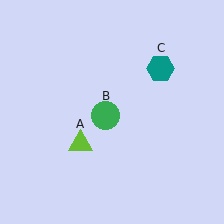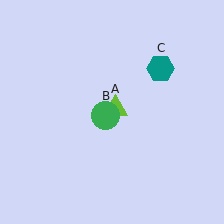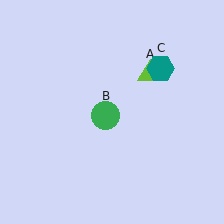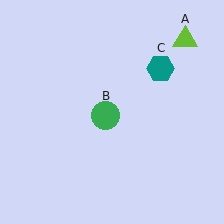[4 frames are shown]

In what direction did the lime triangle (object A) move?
The lime triangle (object A) moved up and to the right.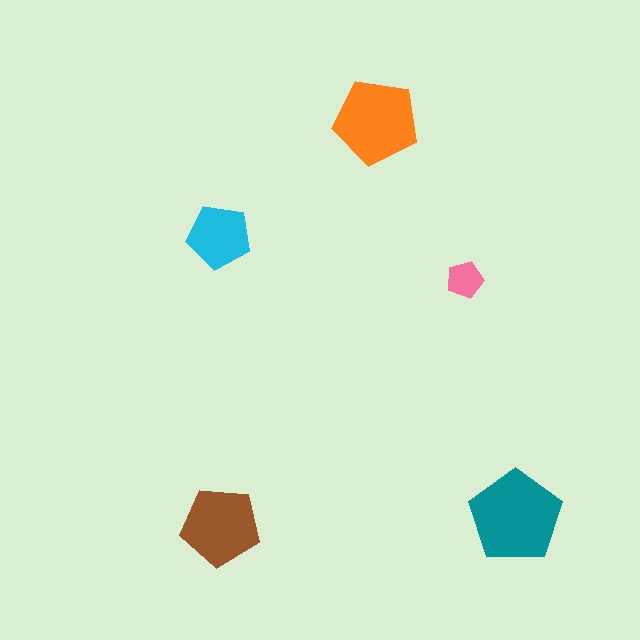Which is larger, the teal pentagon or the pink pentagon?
The teal one.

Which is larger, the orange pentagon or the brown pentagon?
The orange one.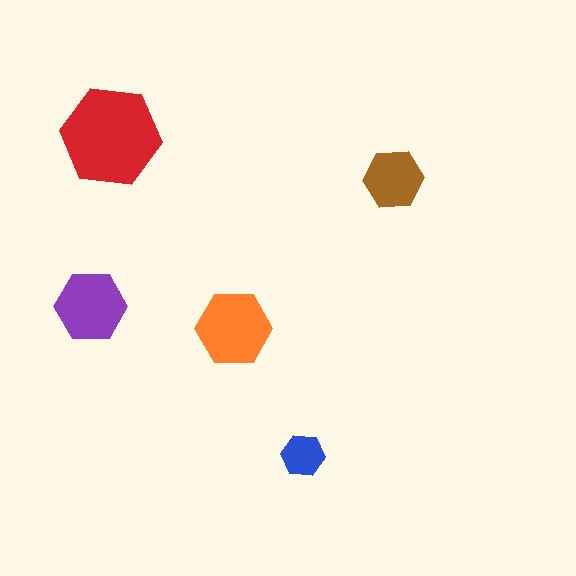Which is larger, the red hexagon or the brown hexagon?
The red one.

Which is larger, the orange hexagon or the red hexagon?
The red one.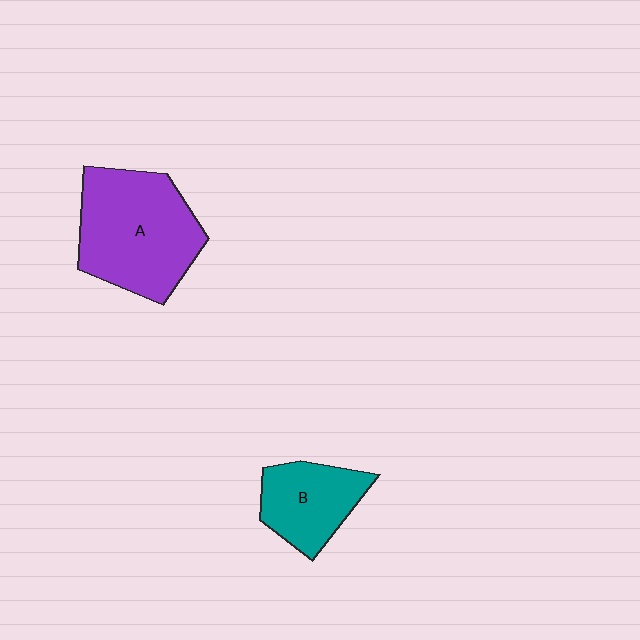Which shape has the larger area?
Shape A (purple).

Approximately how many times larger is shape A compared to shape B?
Approximately 1.8 times.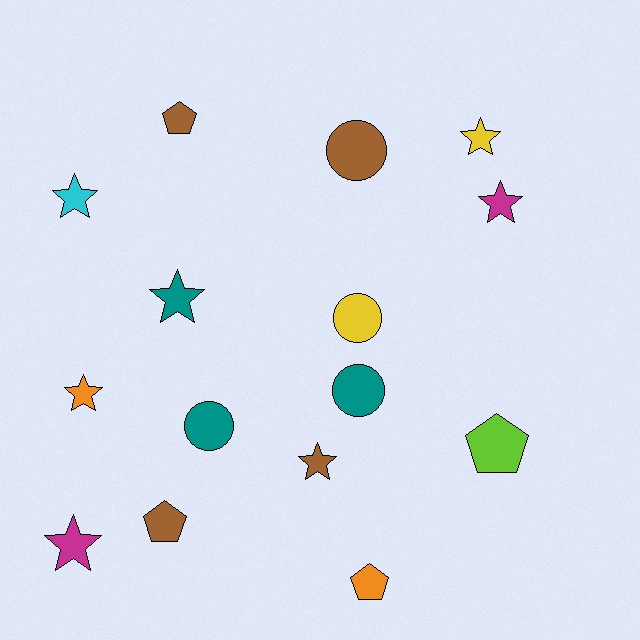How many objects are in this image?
There are 15 objects.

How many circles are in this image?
There are 4 circles.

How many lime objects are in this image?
There is 1 lime object.